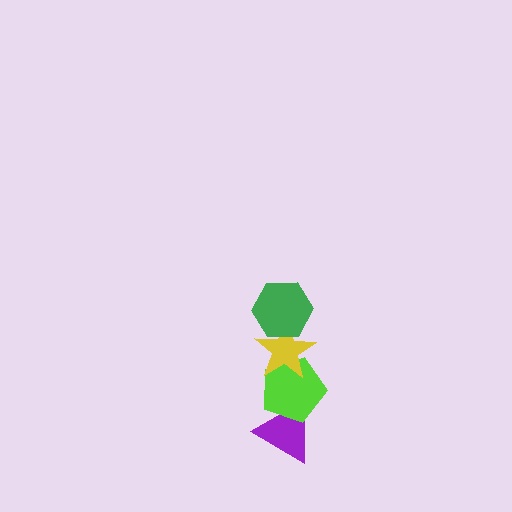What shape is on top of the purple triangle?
The lime pentagon is on top of the purple triangle.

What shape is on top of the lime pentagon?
The yellow star is on top of the lime pentagon.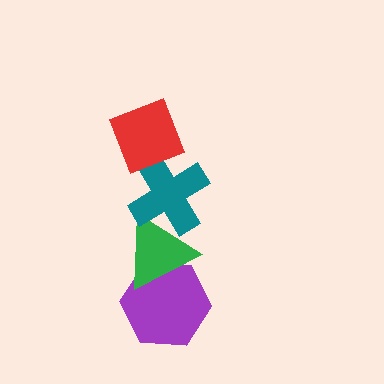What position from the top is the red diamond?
The red diamond is 1st from the top.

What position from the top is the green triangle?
The green triangle is 3rd from the top.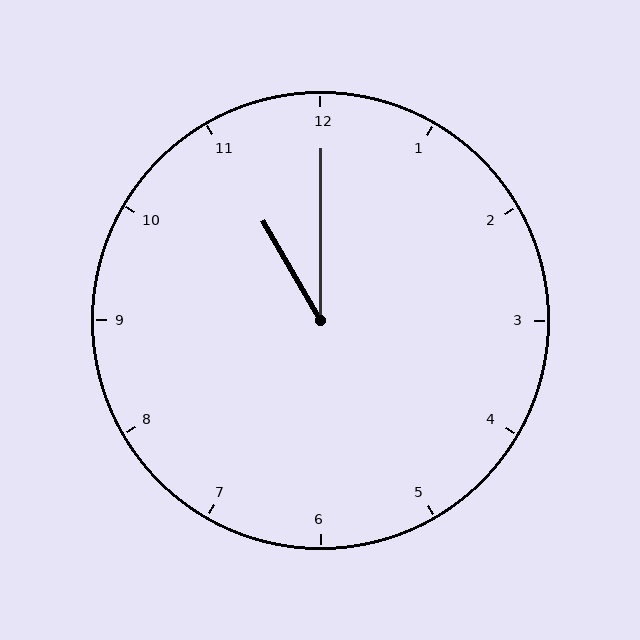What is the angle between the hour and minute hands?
Approximately 30 degrees.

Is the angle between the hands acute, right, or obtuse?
It is acute.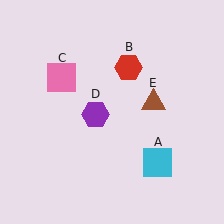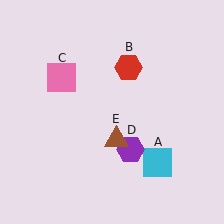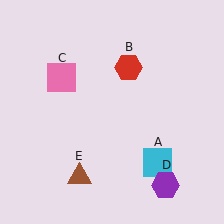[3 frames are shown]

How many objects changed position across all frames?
2 objects changed position: purple hexagon (object D), brown triangle (object E).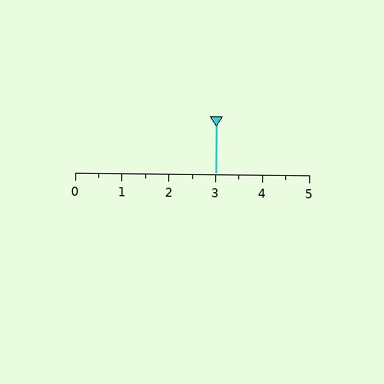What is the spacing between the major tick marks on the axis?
The major ticks are spaced 1 apart.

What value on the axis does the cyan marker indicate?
The marker indicates approximately 3.